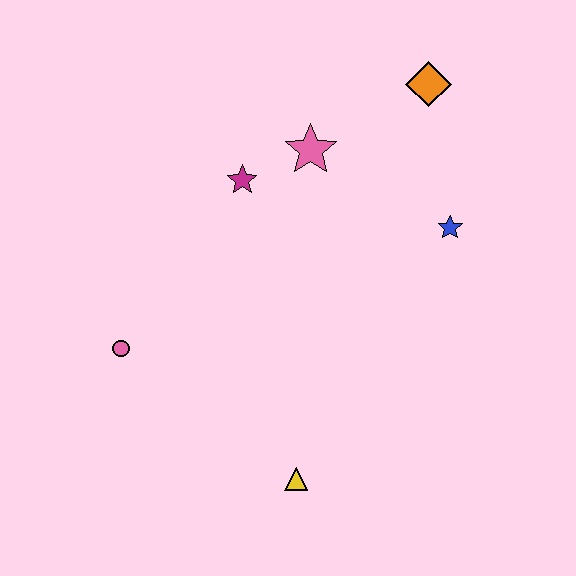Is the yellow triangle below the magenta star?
Yes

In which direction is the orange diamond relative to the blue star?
The orange diamond is above the blue star.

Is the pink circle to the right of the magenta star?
No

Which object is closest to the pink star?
The magenta star is closest to the pink star.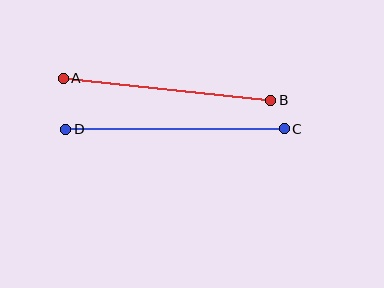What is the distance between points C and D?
The distance is approximately 219 pixels.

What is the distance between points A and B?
The distance is approximately 209 pixels.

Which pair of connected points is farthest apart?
Points C and D are farthest apart.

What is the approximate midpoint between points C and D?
The midpoint is at approximately (175, 129) pixels.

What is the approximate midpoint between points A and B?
The midpoint is at approximately (167, 89) pixels.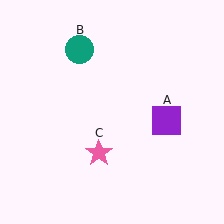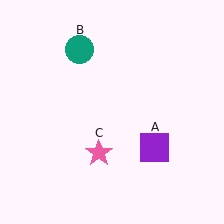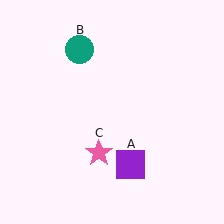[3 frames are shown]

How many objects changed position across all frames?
1 object changed position: purple square (object A).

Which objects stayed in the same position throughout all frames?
Teal circle (object B) and pink star (object C) remained stationary.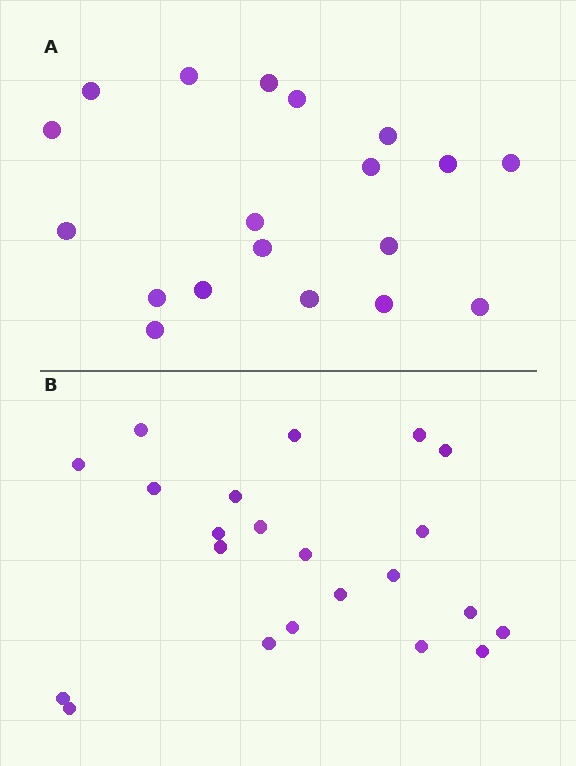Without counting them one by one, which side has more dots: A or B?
Region B (the bottom region) has more dots.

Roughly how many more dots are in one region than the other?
Region B has just a few more — roughly 2 or 3 more dots than region A.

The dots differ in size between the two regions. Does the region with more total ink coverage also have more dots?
No. Region A has more total ink coverage because its dots are larger, but region B actually contains more individual dots. Total area can be misleading — the number of items is what matters here.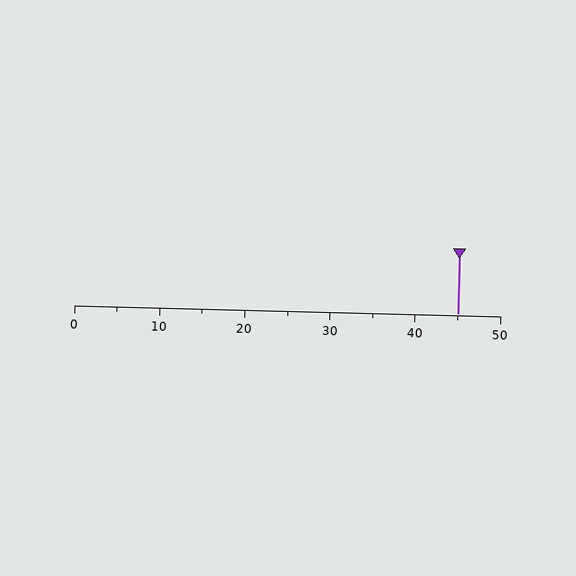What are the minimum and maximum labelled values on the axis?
The axis runs from 0 to 50.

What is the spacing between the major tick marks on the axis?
The major ticks are spaced 10 apart.